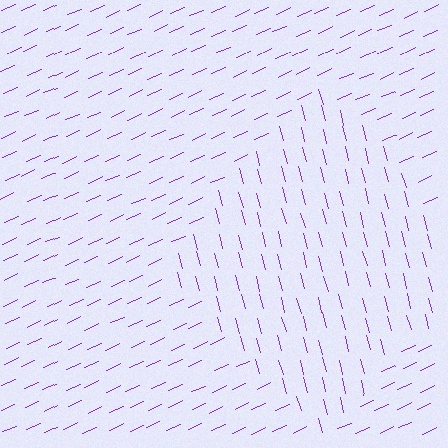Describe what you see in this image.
The image is filled with small purple line segments. A diamond region in the image has lines oriented differently from the surrounding lines, creating a visible texture boundary.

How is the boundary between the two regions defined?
The boundary is defined purely by a change in line orientation (approximately 80 degrees difference). All lines are the same color and thickness.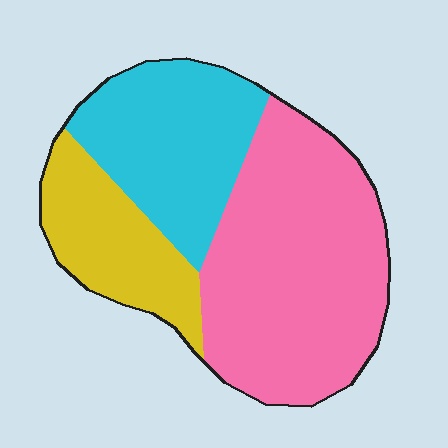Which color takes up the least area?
Yellow, at roughly 20%.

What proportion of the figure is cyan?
Cyan covers 29% of the figure.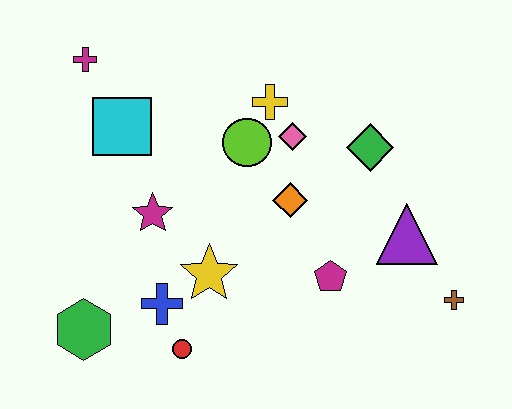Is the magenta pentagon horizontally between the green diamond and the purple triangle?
No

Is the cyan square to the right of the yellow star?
No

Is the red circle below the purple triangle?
Yes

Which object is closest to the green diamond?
The pink diamond is closest to the green diamond.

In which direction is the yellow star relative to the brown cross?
The yellow star is to the left of the brown cross.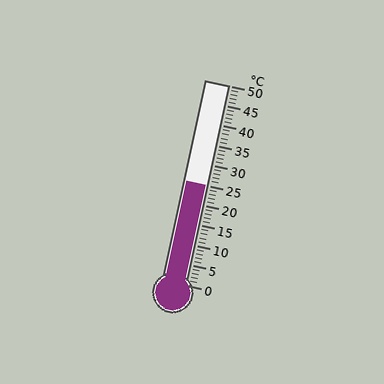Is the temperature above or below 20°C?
The temperature is above 20°C.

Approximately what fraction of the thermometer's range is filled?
The thermometer is filled to approximately 50% of its range.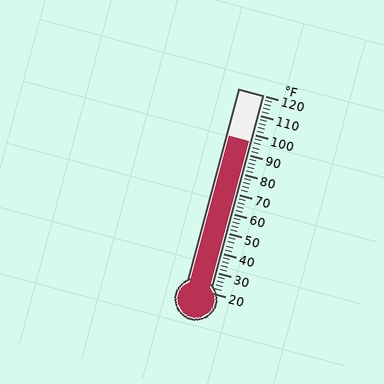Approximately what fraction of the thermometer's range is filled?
The thermometer is filled to approximately 75% of its range.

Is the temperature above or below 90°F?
The temperature is above 90°F.